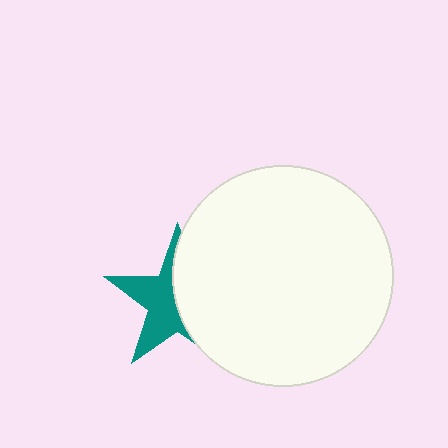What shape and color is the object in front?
The object in front is a white circle.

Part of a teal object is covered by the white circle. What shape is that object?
It is a star.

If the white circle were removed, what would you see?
You would see the complete teal star.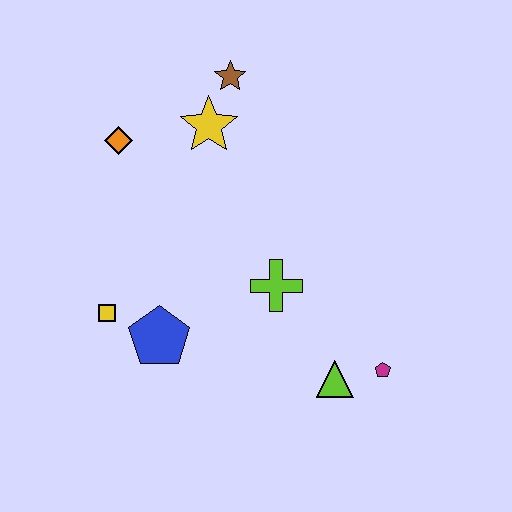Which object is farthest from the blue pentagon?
The brown star is farthest from the blue pentagon.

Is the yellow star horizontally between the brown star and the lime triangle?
No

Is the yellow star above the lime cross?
Yes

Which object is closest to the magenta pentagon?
The lime triangle is closest to the magenta pentagon.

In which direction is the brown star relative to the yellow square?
The brown star is above the yellow square.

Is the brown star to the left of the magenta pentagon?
Yes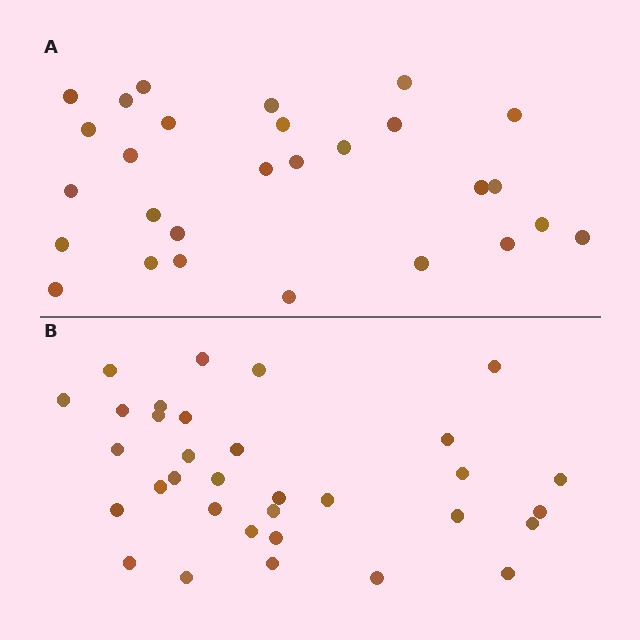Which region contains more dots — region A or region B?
Region B (the bottom region) has more dots.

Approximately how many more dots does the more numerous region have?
Region B has about 5 more dots than region A.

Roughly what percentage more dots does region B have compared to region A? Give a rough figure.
About 20% more.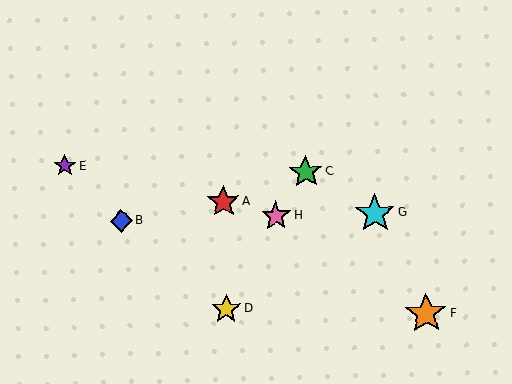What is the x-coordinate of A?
Object A is at x≈223.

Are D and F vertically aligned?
No, D is at x≈226 and F is at x≈426.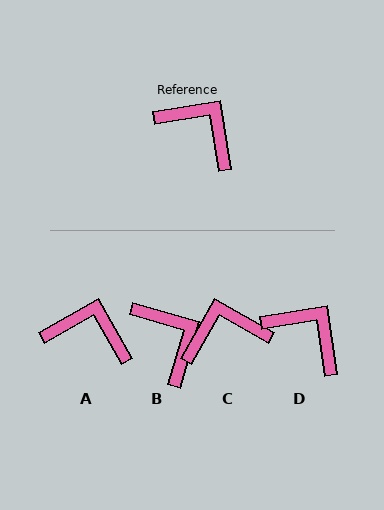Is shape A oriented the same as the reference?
No, it is off by about 21 degrees.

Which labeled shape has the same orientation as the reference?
D.